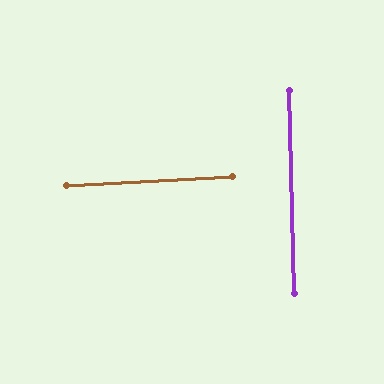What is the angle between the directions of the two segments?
Approximately 88 degrees.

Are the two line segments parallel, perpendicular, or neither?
Perpendicular — they meet at approximately 88°.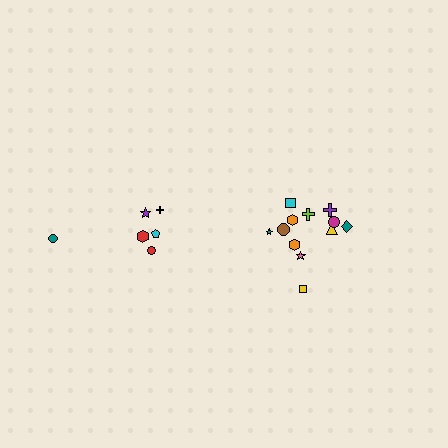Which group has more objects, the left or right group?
The right group.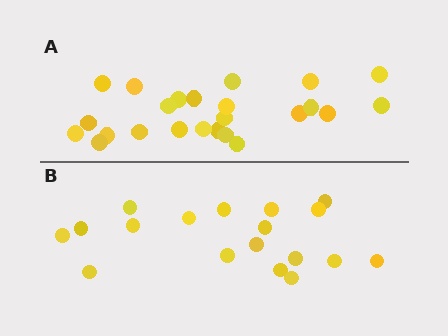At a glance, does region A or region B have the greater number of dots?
Region A (the top region) has more dots.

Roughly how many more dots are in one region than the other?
Region A has about 6 more dots than region B.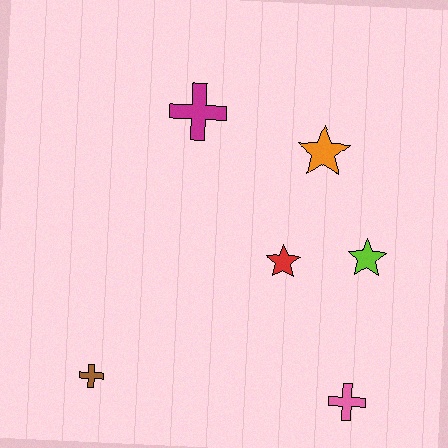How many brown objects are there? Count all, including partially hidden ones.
There is 1 brown object.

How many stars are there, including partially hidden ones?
There are 3 stars.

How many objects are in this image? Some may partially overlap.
There are 6 objects.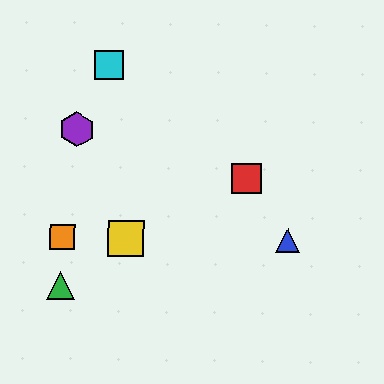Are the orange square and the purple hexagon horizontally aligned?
No, the orange square is at y≈238 and the purple hexagon is at y≈129.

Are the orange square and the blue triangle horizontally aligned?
Yes, both are at y≈238.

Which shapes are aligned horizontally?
The blue triangle, the yellow square, the orange square are aligned horizontally.